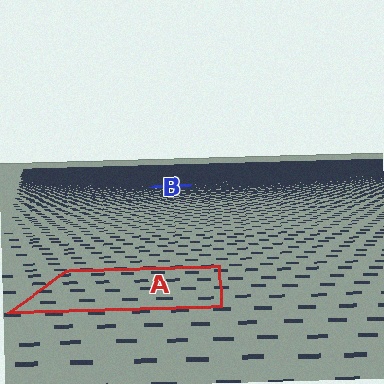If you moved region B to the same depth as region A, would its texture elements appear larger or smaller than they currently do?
They would appear larger. At a closer depth, the same texture elements are projected at a bigger on-screen size.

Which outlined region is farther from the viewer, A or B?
Region B is farther from the viewer — the texture elements inside it appear smaller and more densely packed.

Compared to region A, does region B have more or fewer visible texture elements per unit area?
Region B has more texture elements per unit area — they are packed more densely because it is farther away.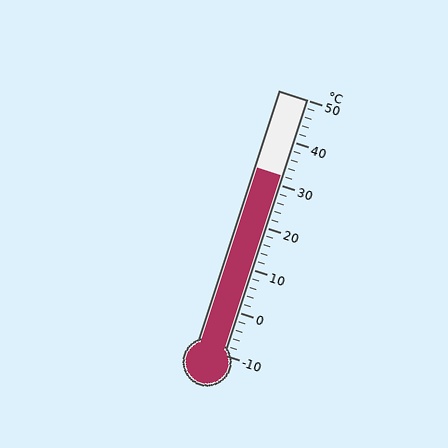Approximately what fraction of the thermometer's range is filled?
The thermometer is filled to approximately 70% of its range.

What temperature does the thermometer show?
The thermometer shows approximately 32°C.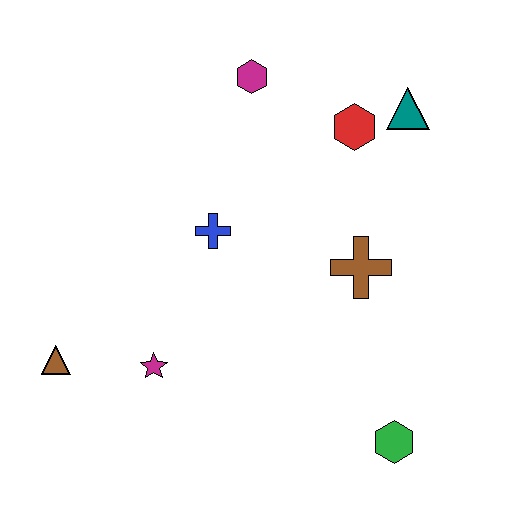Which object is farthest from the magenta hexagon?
The green hexagon is farthest from the magenta hexagon.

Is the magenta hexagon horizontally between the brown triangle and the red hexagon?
Yes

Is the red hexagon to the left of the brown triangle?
No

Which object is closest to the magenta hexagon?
The red hexagon is closest to the magenta hexagon.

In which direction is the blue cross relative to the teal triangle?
The blue cross is to the left of the teal triangle.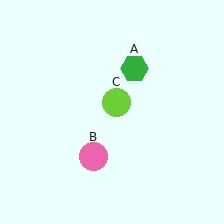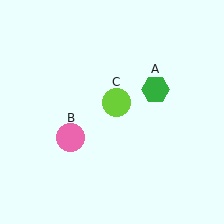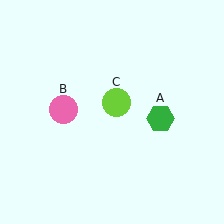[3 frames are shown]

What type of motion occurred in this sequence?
The green hexagon (object A), pink circle (object B) rotated clockwise around the center of the scene.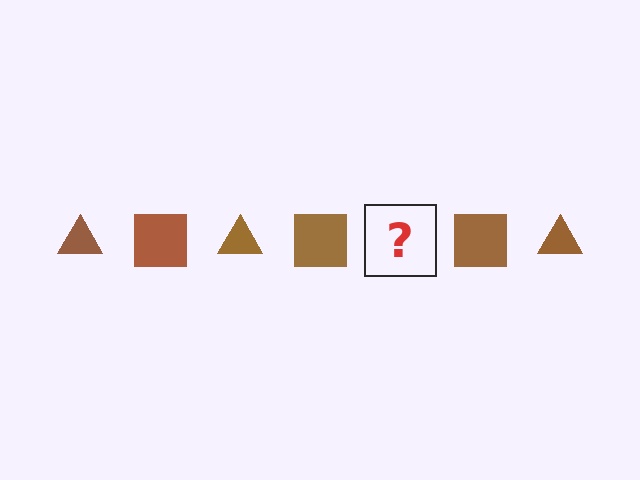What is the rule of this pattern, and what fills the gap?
The rule is that the pattern cycles through triangle, square shapes in brown. The gap should be filled with a brown triangle.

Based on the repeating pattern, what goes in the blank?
The blank should be a brown triangle.